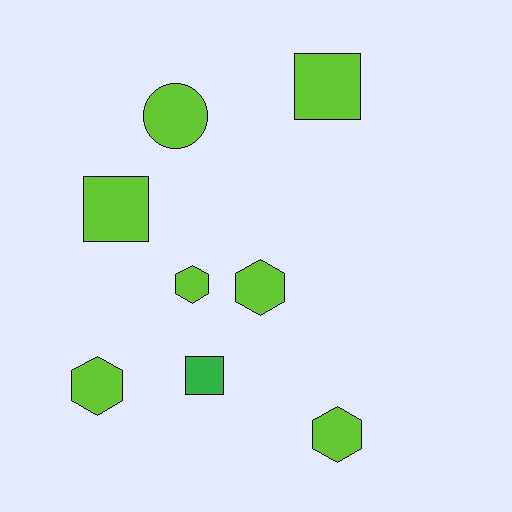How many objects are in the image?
There are 8 objects.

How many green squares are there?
There is 1 green square.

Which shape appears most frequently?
Hexagon, with 4 objects.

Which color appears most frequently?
Lime, with 7 objects.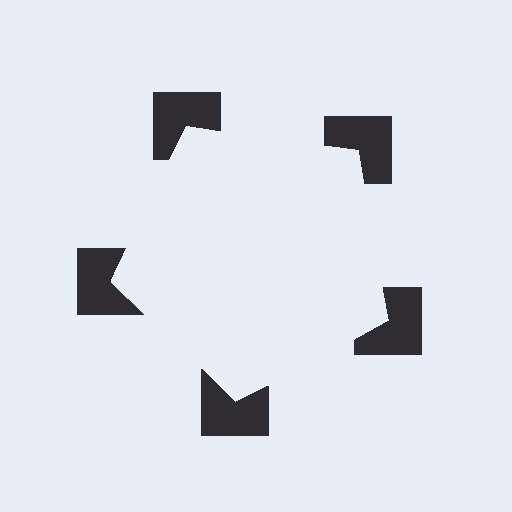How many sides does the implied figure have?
5 sides.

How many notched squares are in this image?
There are 5 — one at each vertex of the illusory pentagon.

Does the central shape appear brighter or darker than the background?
It typically appears slightly brighter than the background, even though no actual brightness change is drawn.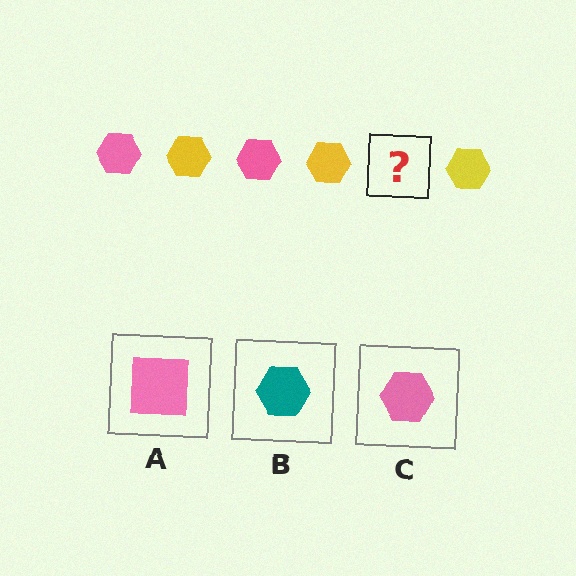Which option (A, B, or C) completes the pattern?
C.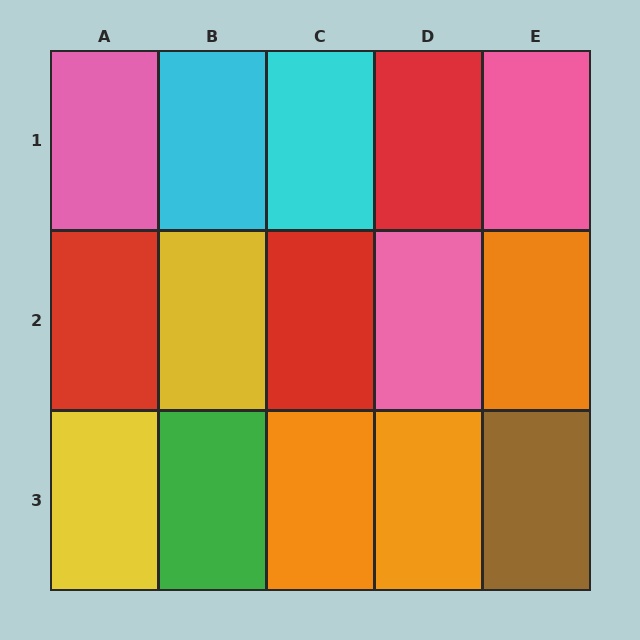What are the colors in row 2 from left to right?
Red, yellow, red, pink, orange.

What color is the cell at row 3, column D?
Orange.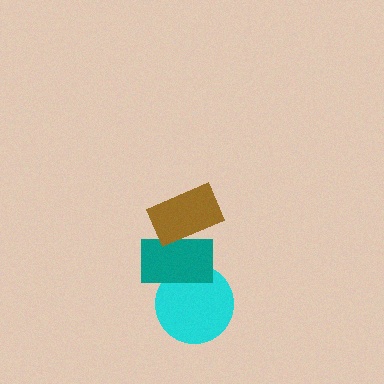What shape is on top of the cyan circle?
The teal rectangle is on top of the cyan circle.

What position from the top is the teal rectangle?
The teal rectangle is 2nd from the top.